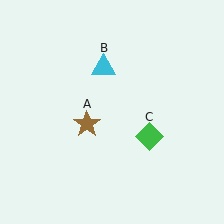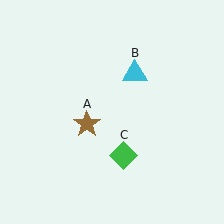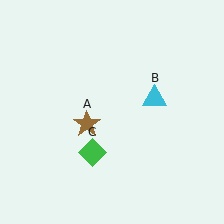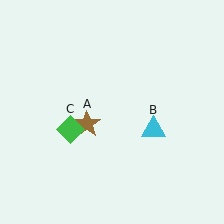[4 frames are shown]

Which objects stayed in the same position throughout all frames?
Brown star (object A) remained stationary.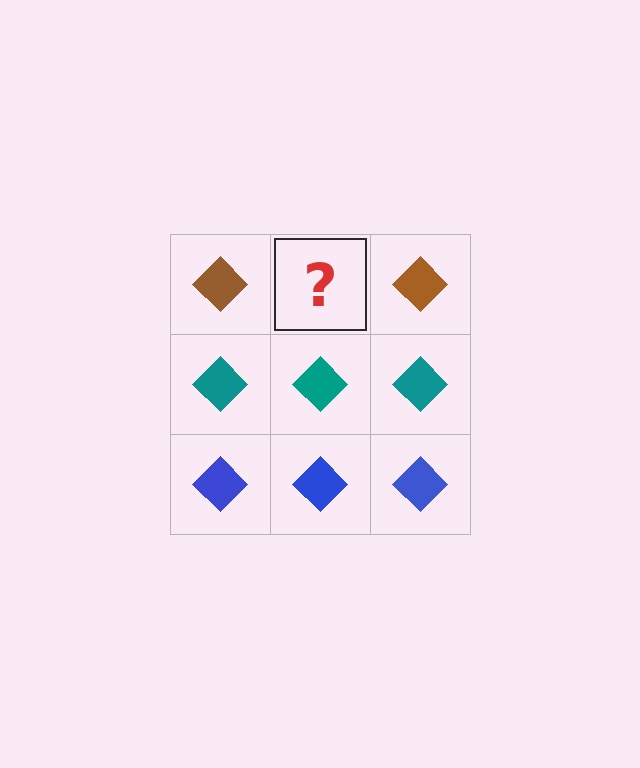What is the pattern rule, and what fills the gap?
The rule is that each row has a consistent color. The gap should be filled with a brown diamond.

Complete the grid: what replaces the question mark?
The question mark should be replaced with a brown diamond.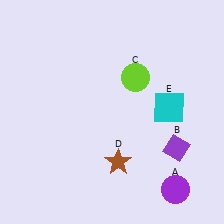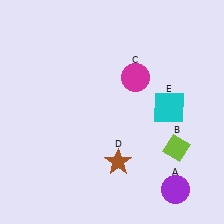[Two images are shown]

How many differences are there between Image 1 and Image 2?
There are 2 differences between the two images.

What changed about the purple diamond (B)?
In Image 1, B is purple. In Image 2, it changed to lime.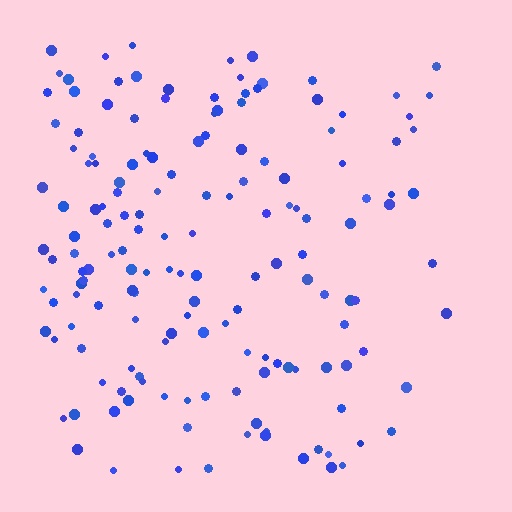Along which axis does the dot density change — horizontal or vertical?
Horizontal.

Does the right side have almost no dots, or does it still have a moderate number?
Still a moderate number, just noticeably fewer than the left.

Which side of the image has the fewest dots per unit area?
The right.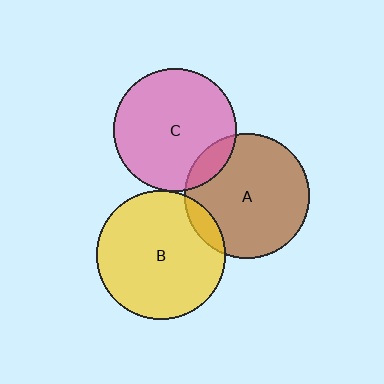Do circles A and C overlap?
Yes.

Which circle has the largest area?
Circle B (yellow).